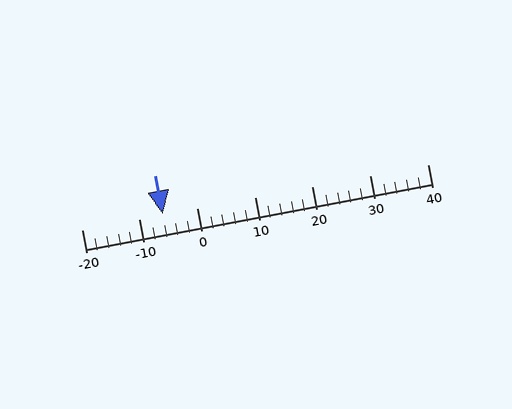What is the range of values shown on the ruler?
The ruler shows values from -20 to 40.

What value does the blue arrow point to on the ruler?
The blue arrow points to approximately -6.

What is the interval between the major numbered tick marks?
The major tick marks are spaced 10 units apart.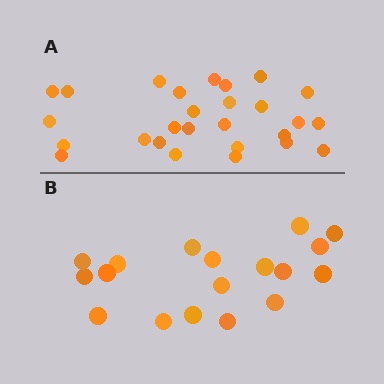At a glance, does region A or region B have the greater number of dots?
Region A (the top region) has more dots.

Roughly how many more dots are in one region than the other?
Region A has roughly 8 or so more dots than region B.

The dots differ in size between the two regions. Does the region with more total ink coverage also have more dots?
No. Region B has more total ink coverage because its dots are larger, but region A actually contains more individual dots. Total area can be misleading — the number of items is what matters here.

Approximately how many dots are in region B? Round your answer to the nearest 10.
About 20 dots. (The exact count is 18, which rounds to 20.)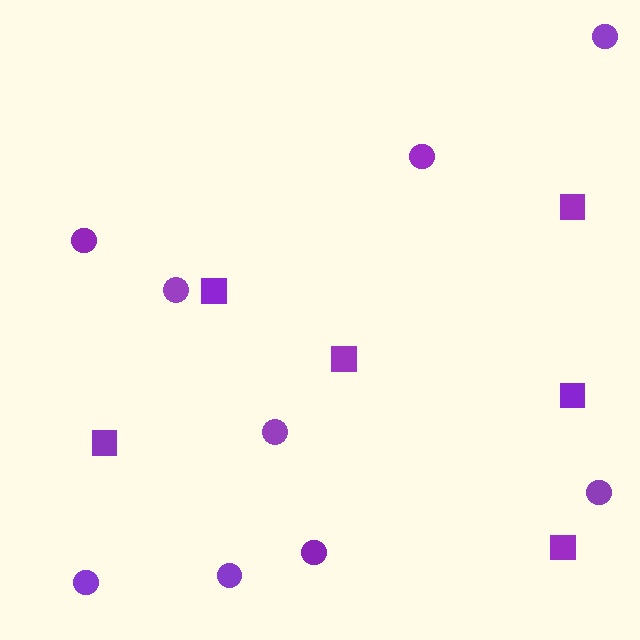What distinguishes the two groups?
There are 2 groups: one group of circles (9) and one group of squares (6).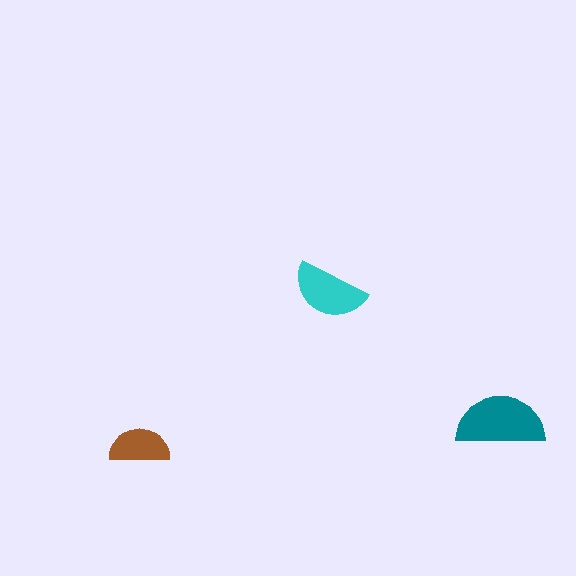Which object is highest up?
The cyan semicircle is topmost.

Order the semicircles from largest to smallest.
the teal one, the cyan one, the brown one.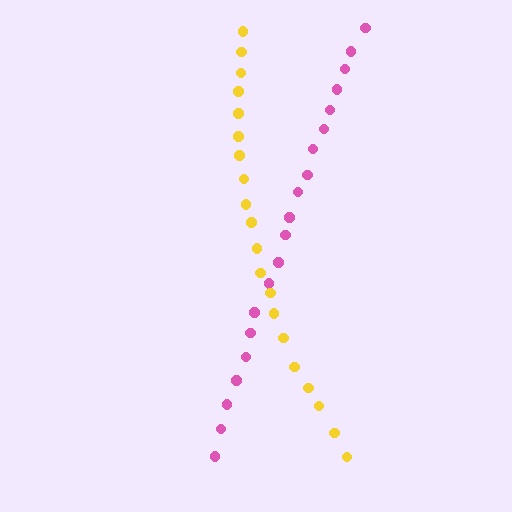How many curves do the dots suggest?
There are 2 distinct paths.